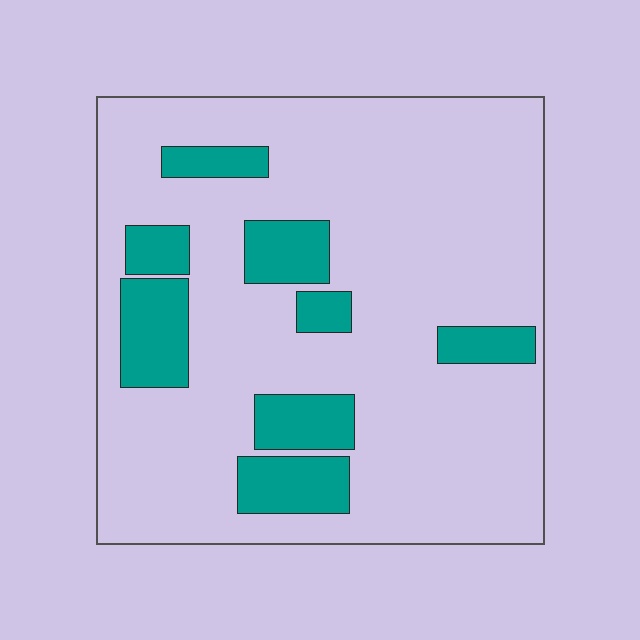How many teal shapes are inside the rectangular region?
8.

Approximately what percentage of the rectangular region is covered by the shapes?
Approximately 20%.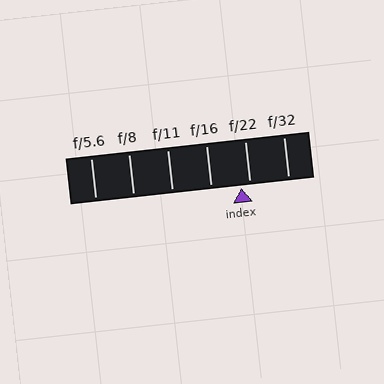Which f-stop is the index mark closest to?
The index mark is closest to f/22.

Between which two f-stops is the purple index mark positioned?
The index mark is between f/16 and f/22.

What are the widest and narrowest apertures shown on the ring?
The widest aperture shown is f/5.6 and the narrowest is f/32.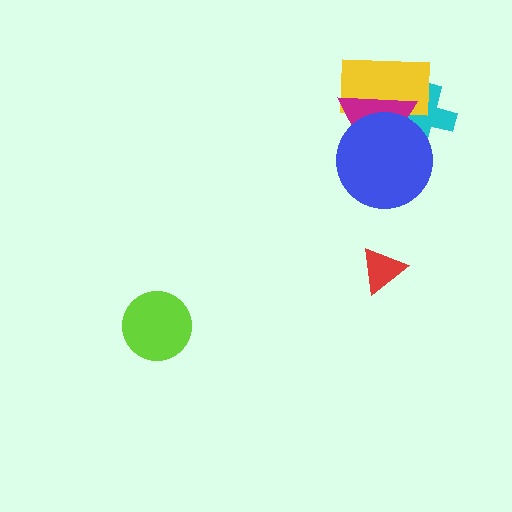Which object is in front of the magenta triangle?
The blue circle is in front of the magenta triangle.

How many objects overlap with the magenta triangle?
3 objects overlap with the magenta triangle.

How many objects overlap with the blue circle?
3 objects overlap with the blue circle.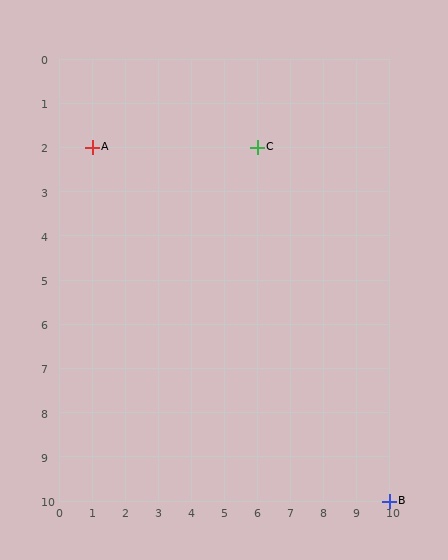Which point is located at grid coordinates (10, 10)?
Point B is at (10, 10).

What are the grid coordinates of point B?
Point B is at grid coordinates (10, 10).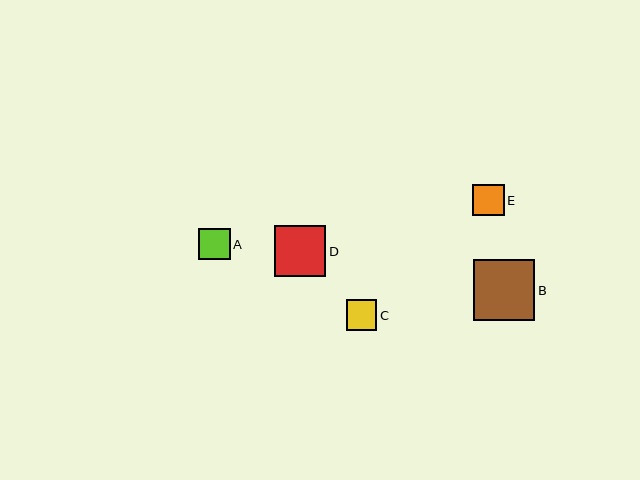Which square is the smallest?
Square C is the smallest with a size of approximately 31 pixels.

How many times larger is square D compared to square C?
Square D is approximately 1.7 times the size of square C.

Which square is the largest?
Square B is the largest with a size of approximately 61 pixels.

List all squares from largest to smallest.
From largest to smallest: B, D, A, E, C.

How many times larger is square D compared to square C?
Square D is approximately 1.7 times the size of square C.